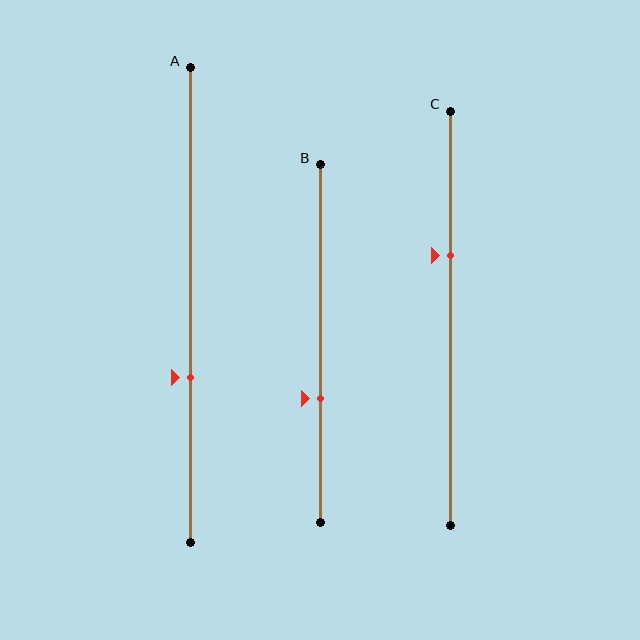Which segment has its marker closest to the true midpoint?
Segment C has its marker closest to the true midpoint.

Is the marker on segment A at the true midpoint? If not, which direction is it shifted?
No, the marker on segment A is shifted downward by about 15% of the segment length.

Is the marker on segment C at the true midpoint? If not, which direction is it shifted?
No, the marker on segment C is shifted upward by about 15% of the segment length.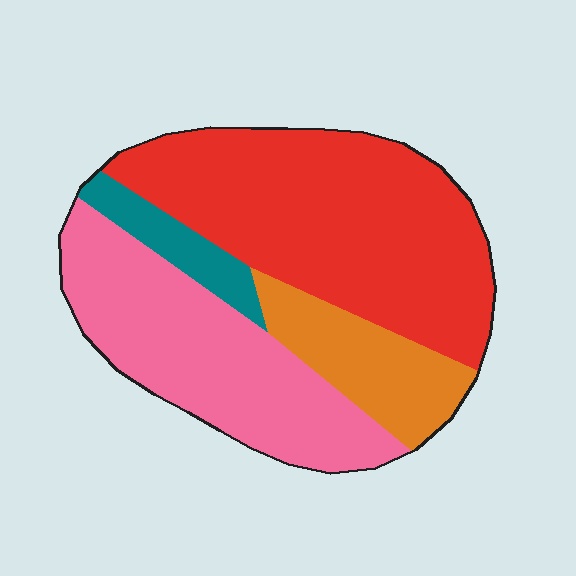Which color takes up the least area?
Teal, at roughly 5%.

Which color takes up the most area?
Red, at roughly 45%.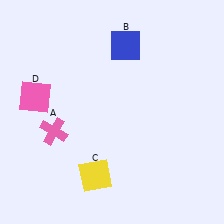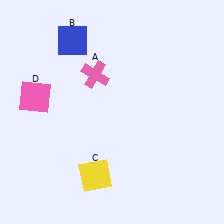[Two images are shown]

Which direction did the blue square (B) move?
The blue square (B) moved left.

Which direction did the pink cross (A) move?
The pink cross (A) moved up.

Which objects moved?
The objects that moved are: the pink cross (A), the blue square (B).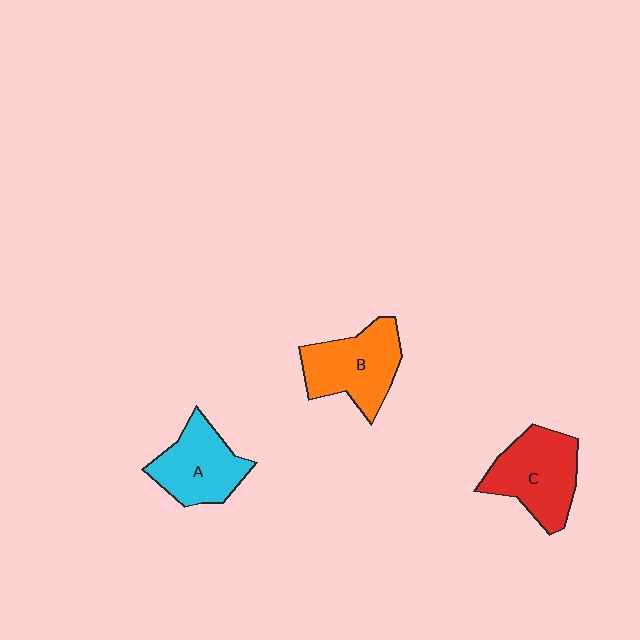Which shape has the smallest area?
Shape A (cyan).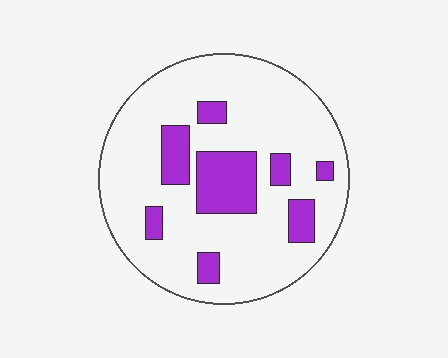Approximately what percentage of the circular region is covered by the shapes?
Approximately 20%.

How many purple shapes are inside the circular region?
8.